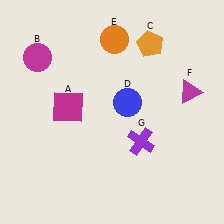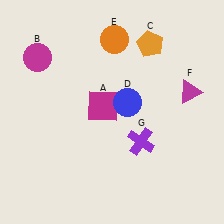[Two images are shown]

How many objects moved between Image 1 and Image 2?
1 object moved between the two images.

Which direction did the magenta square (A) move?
The magenta square (A) moved right.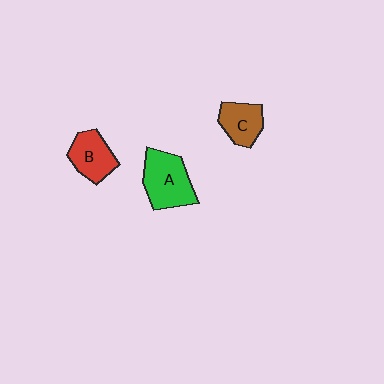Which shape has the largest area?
Shape A (green).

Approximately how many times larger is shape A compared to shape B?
Approximately 1.4 times.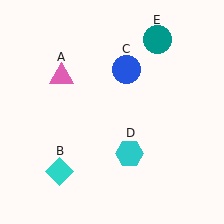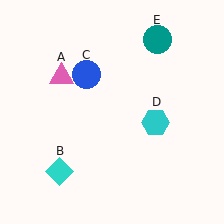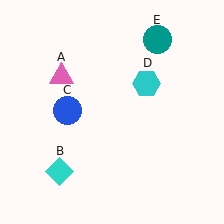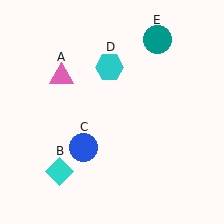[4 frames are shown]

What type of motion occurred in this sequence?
The blue circle (object C), cyan hexagon (object D) rotated counterclockwise around the center of the scene.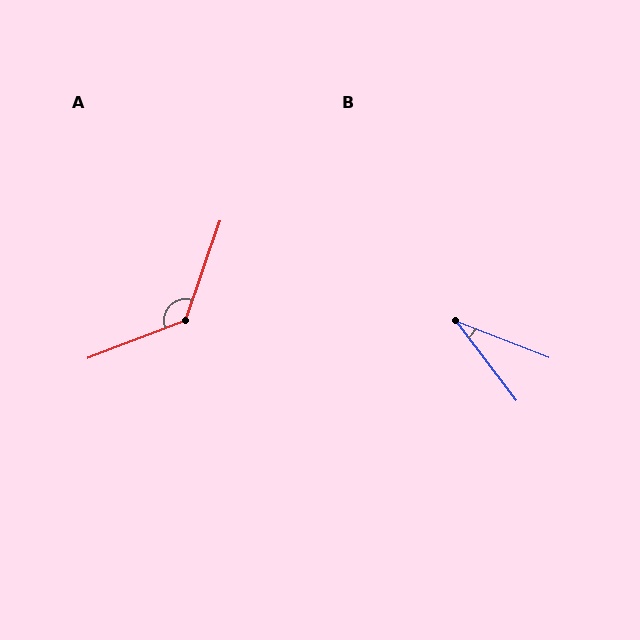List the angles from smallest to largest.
B (31°), A (130°).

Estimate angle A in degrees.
Approximately 130 degrees.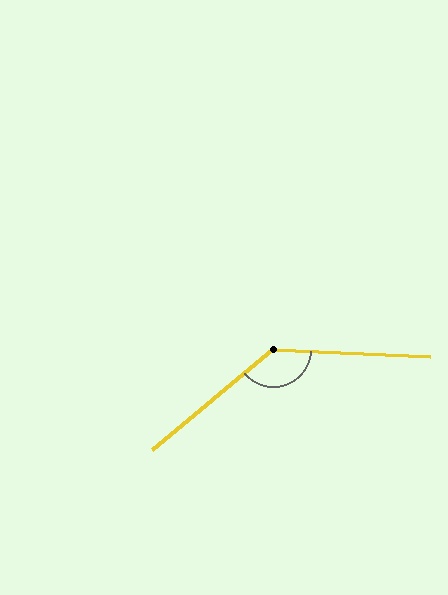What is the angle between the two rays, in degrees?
Approximately 138 degrees.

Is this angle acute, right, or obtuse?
It is obtuse.